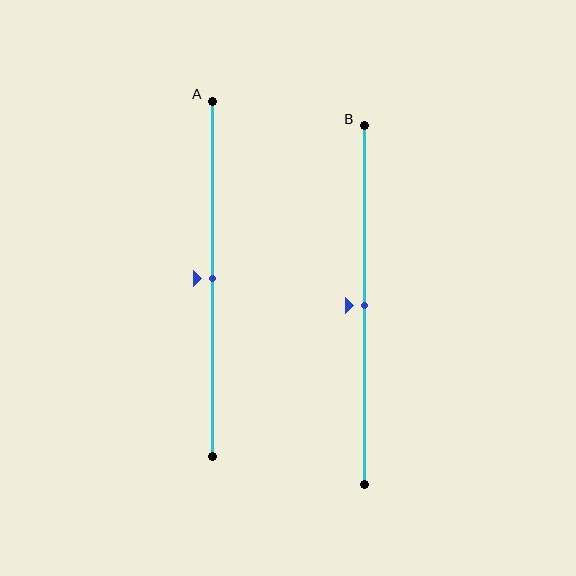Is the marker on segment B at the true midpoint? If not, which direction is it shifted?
Yes, the marker on segment B is at the true midpoint.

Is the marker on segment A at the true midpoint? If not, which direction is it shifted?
Yes, the marker on segment A is at the true midpoint.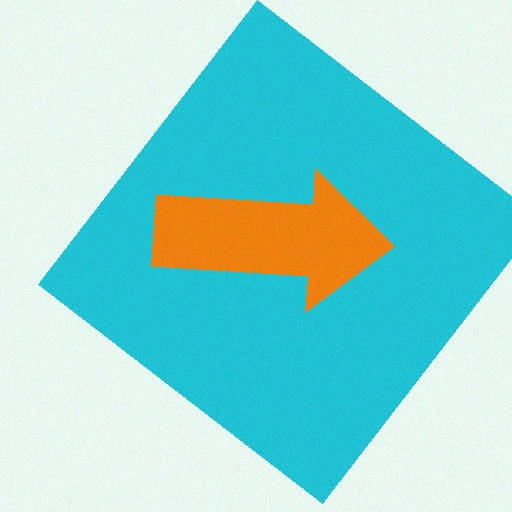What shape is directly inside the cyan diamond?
The orange arrow.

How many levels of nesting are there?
2.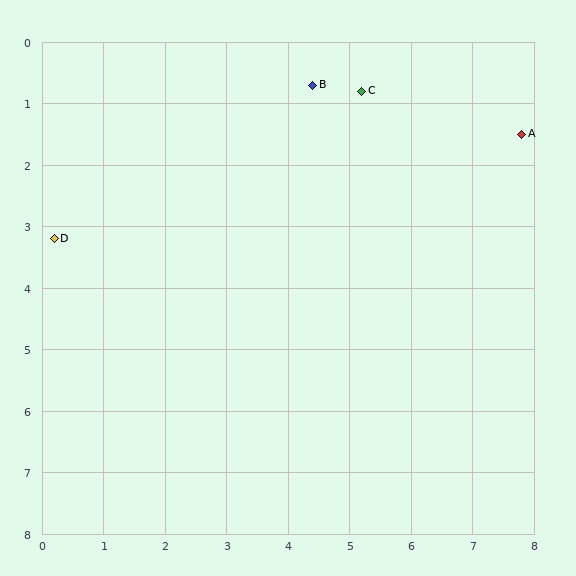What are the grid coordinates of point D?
Point D is at approximately (0.2, 3.2).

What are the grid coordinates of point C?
Point C is at approximately (5.2, 0.8).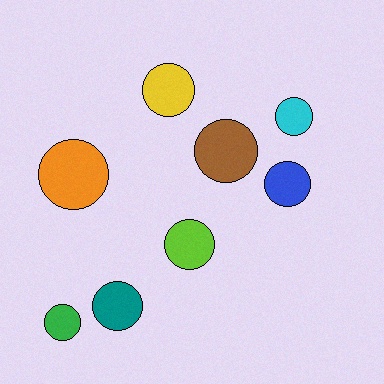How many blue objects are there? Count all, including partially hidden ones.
There is 1 blue object.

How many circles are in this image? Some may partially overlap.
There are 8 circles.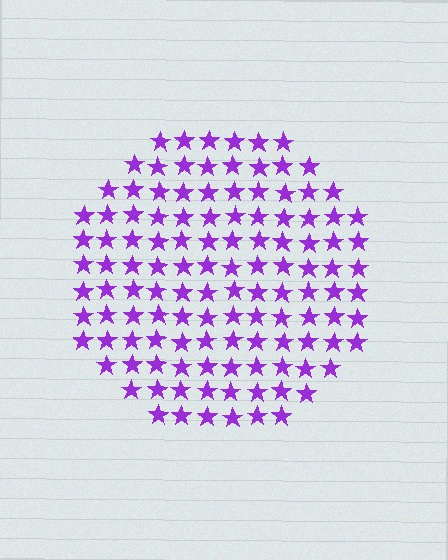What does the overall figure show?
The overall figure shows a circle.